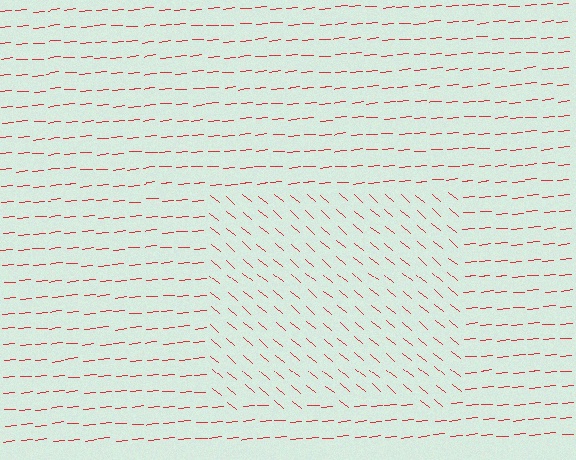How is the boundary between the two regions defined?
The boundary is defined purely by a change in line orientation (approximately 45 degrees difference). All lines are the same color and thickness.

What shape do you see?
I see a rectangle.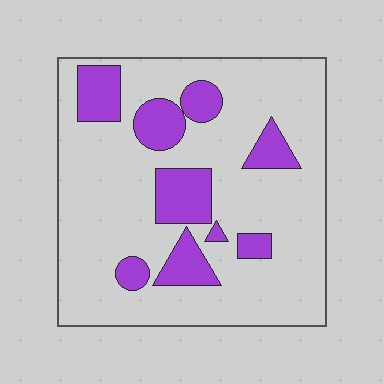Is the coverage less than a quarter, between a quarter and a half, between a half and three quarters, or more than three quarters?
Less than a quarter.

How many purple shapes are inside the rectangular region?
9.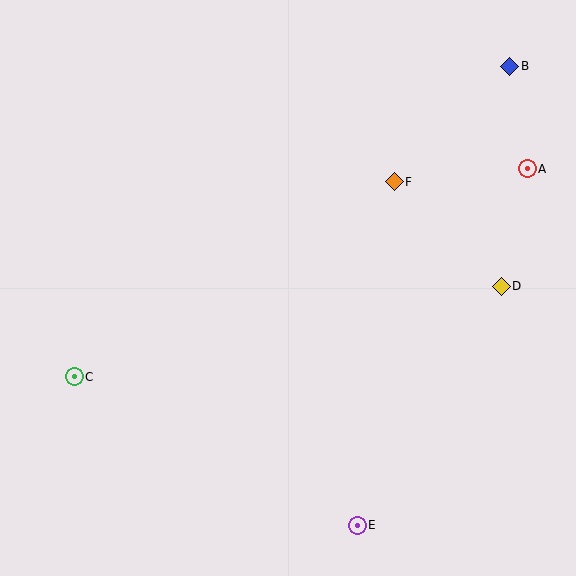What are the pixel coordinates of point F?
Point F is at (394, 182).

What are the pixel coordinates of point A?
Point A is at (527, 169).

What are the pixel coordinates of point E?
Point E is at (357, 525).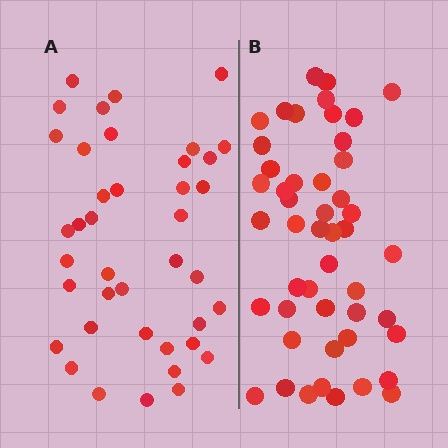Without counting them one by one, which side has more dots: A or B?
Region B (the right region) has more dots.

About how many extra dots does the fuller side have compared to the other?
Region B has roughly 8 or so more dots than region A.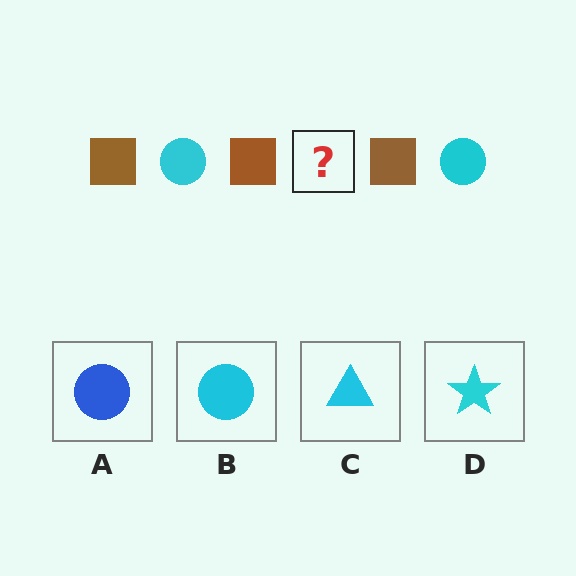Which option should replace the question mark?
Option B.